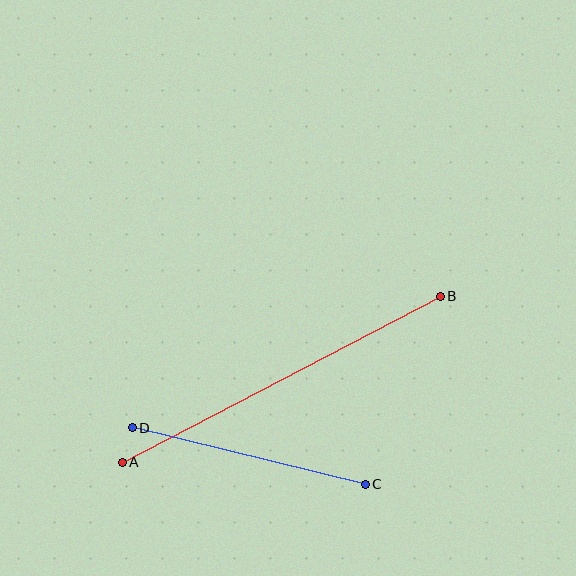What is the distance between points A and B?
The distance is approximately 359 pixels.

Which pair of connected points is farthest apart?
Points A and B are farthest apart.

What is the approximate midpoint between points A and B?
The midpoint is at approximately (281, 379) pixels.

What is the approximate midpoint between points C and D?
The midpoint is at approximately (249, 456) pixels.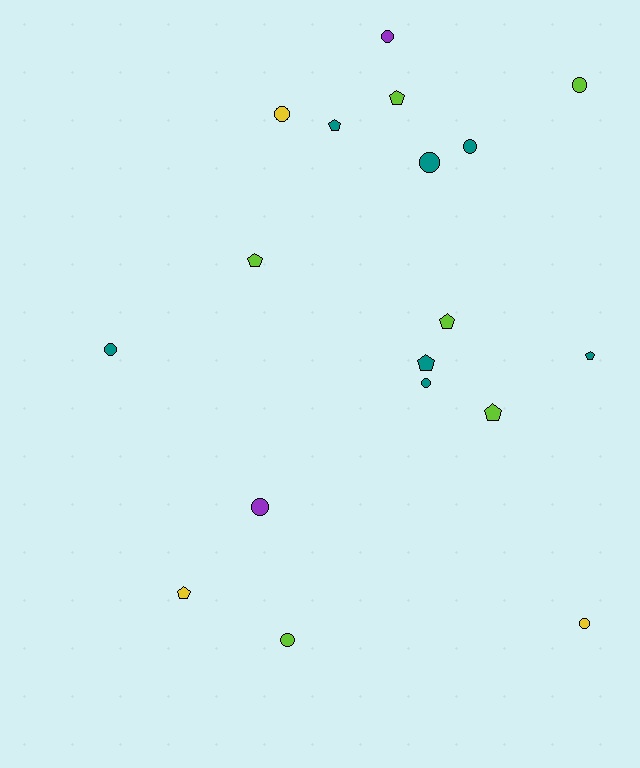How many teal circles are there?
There are 4 teal circles.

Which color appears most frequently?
Teal, with 7 objects.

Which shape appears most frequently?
Circle, with 10 objects.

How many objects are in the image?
There are 18 objects.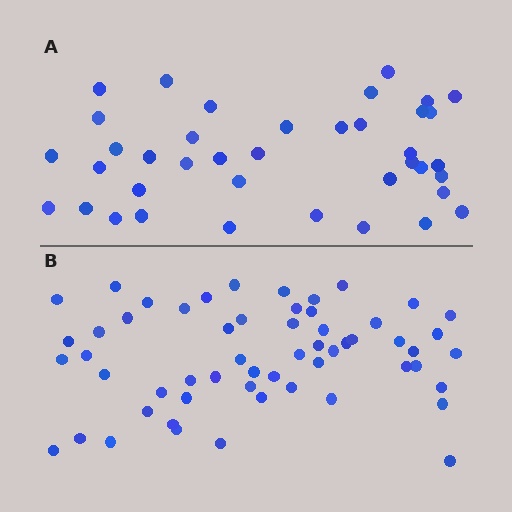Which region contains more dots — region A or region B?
Region B (the bottom region) has more dots.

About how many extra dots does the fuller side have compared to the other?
Region B has approximately 20 more dots than region A.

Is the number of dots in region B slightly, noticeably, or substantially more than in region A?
Region B has substantially more. The ratio is roughly 1.5 to 1.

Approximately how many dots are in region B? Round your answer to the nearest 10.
About 60 dots. (The exact count is 57, which rounds to 60.)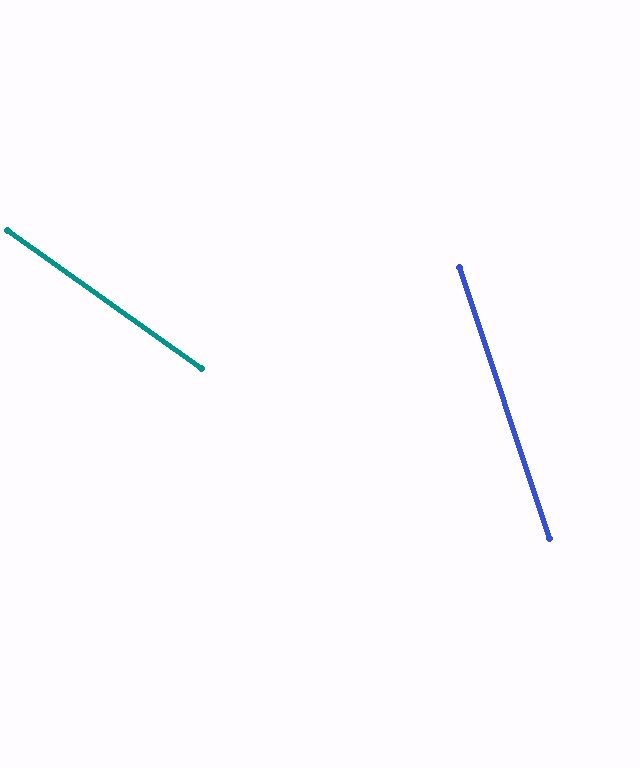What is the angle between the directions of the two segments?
Approximately 36 degrees.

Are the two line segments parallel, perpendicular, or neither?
Neither parallel nor perpendicular — they differ by about 36°.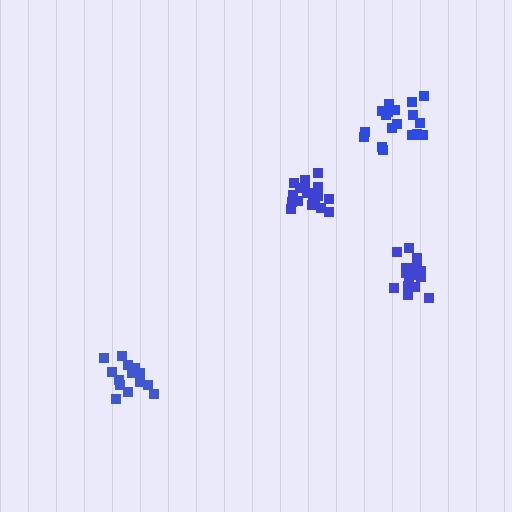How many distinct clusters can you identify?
There are 4 distinct clusters.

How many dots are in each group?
Group 1: 19 dots, Group 2: 16 dots, Group 3: 14 dots, Group 4: 19 dots (68 total).